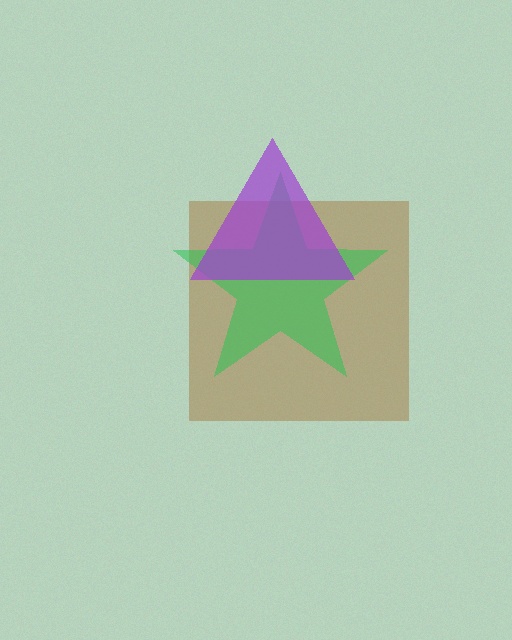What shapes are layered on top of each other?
The layered shapes are: a brown square, a green star, a purple triangle.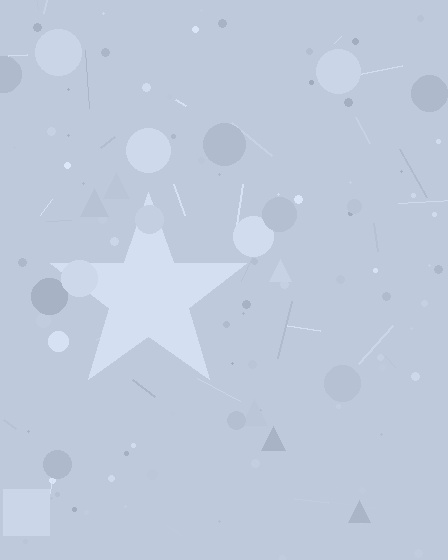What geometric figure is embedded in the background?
A star is embedded in the background.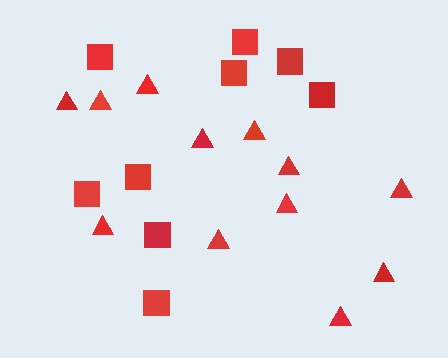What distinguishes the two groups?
There are 2 groups: one group of triangles (12) and one group of squares (9).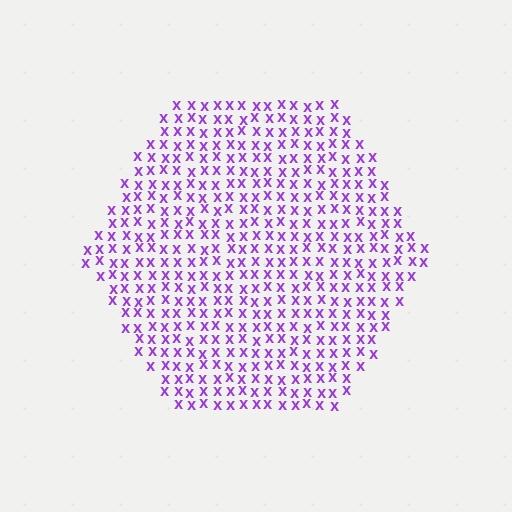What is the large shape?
The large shape is a hexagon.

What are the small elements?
The small elements are letter X's.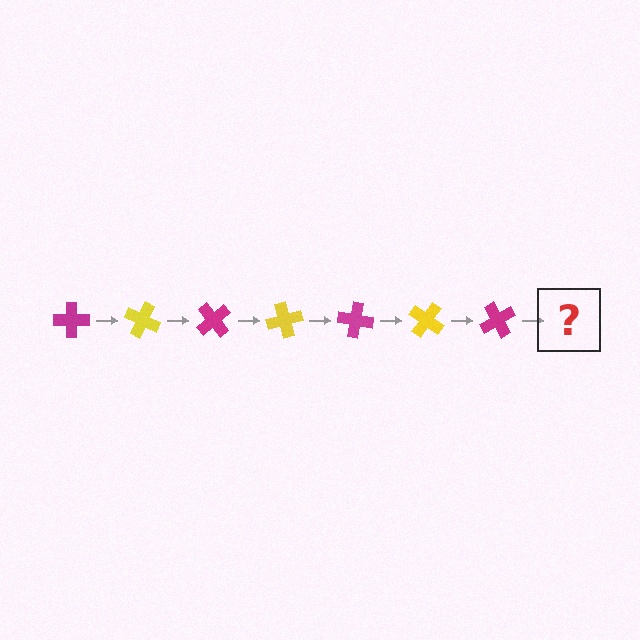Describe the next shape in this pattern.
It should be a yellow cross, rotated 175 degrees from the start.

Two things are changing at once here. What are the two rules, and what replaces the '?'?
The two rules are that it rotates 25 degrees each step and the color cycles through magenta and yellow. The '?' should be a yellow cross, rotated 175 degrees from the start.